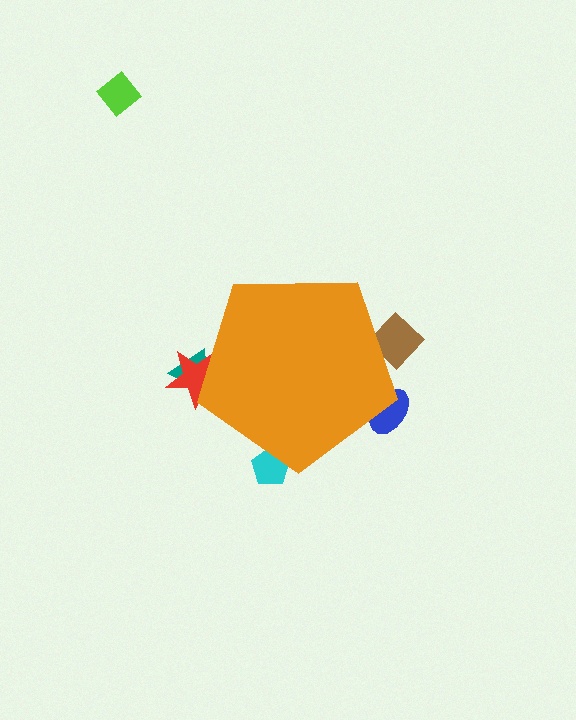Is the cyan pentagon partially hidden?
Yes, the cyan pentagon is partially hidden behind the orange pentagon.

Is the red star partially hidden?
Yes, the red star is partially hidden behind the orange pentagon.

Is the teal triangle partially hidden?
Yes, the teal triangle is partially hidden behind the orange pentagon.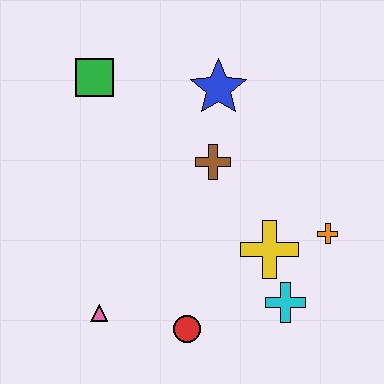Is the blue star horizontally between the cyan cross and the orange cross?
No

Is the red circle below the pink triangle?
Yes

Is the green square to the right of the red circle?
No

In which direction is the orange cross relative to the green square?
The orange cross is to the right of the green square.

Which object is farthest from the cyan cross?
The green square is farthest from the cyan cross.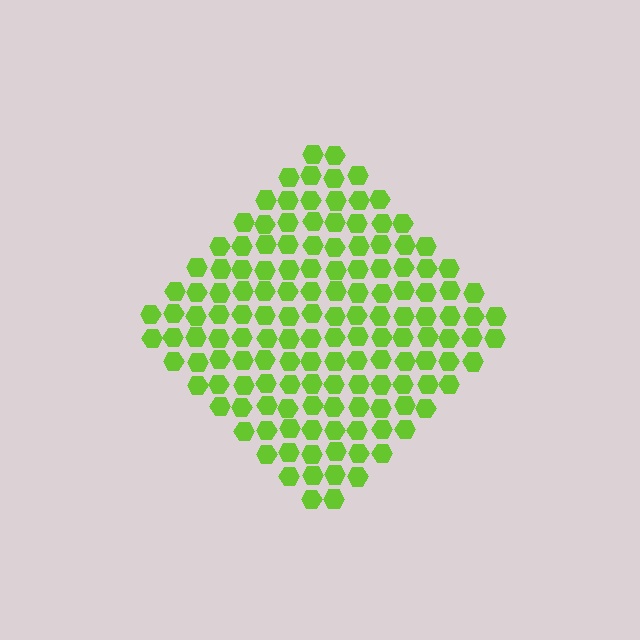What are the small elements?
The small elements are hexagons.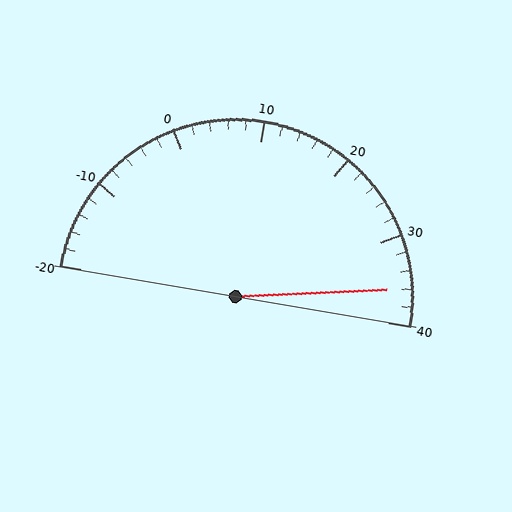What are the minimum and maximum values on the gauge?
The gauge ranges from -20 to 40.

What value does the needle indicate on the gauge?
The needle indicates approximately 36.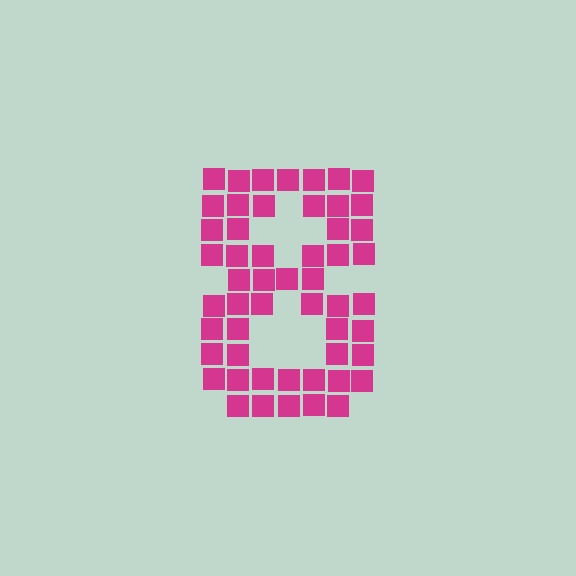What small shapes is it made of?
It is made of small squares.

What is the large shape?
The large shape is the digit 8.